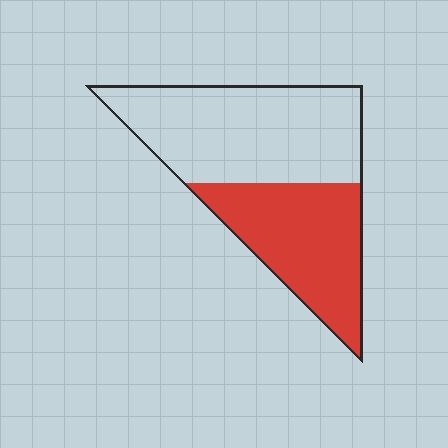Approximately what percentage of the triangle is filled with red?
Approximately 40%.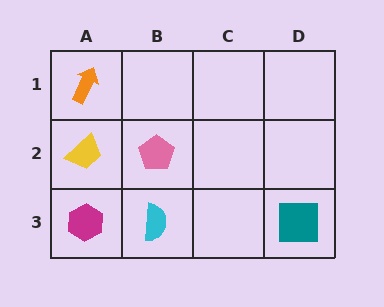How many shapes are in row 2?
2 shapes.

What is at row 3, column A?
A magenta hexagon.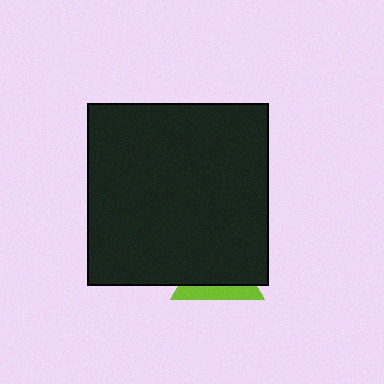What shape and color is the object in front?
The object in front is a black square.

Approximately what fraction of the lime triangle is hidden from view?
Roughly 69% of the lime triangle is hidden behind the black square.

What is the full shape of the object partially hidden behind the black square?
The partially hidden object is a lime triangle.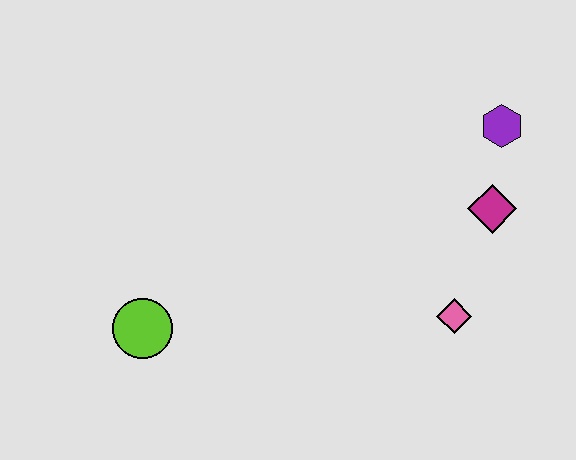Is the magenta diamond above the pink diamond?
Yes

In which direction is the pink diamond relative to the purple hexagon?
The pink diamond is below the purple hexagon.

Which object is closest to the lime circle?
The pink diamond is closest to the lime circle.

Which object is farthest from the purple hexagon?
The lime circle is farthest from the purple hexagon.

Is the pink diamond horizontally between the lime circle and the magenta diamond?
Yes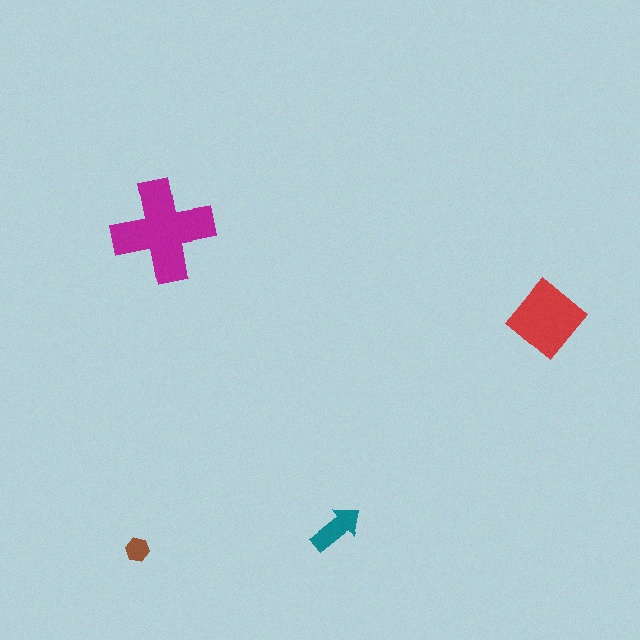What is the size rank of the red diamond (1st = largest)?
2nd.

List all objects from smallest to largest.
The brown hexagon, the teal arrow, the red diamond, the magenta cross.